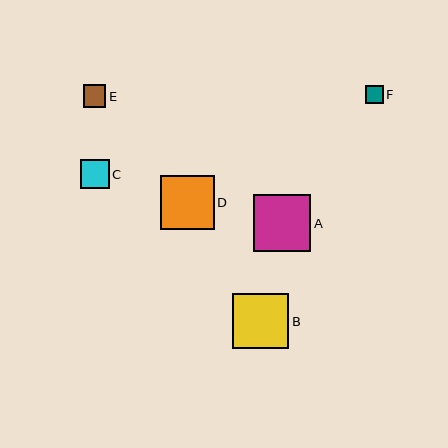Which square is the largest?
Square A is the largest with a size of approximately 58 pixels.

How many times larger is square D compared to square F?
Square D is approximately 3.1 times the size of square F.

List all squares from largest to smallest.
From largest to smallest: A, B, D, C, E, F.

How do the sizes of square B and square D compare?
Square B and square D are approximately the same size.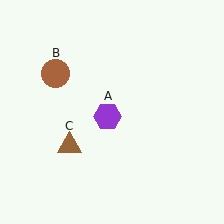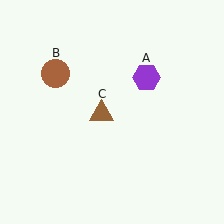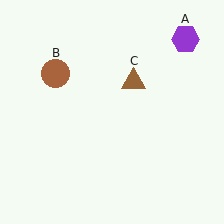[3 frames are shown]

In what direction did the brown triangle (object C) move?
The brown triangle (object C) moved up and to the right.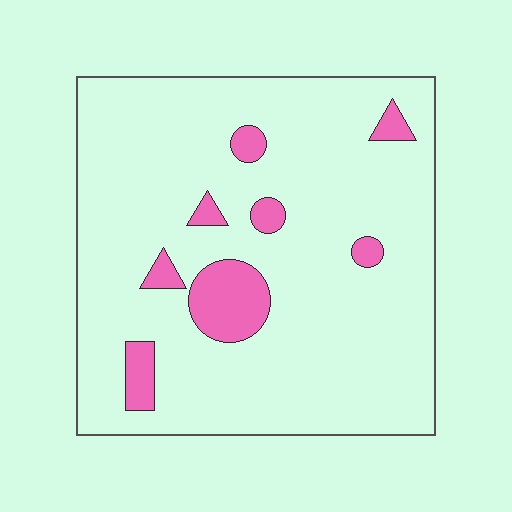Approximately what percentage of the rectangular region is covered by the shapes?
Approximately 10%.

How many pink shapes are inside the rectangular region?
8.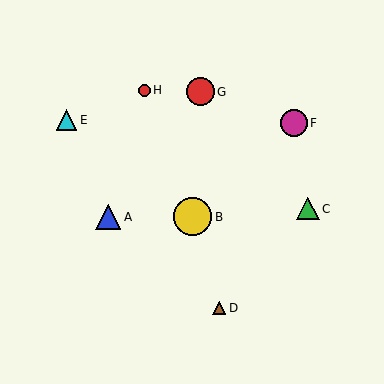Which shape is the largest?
The yellow circle (labeled B) is the largest.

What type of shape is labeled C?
Shape C is a green triangle.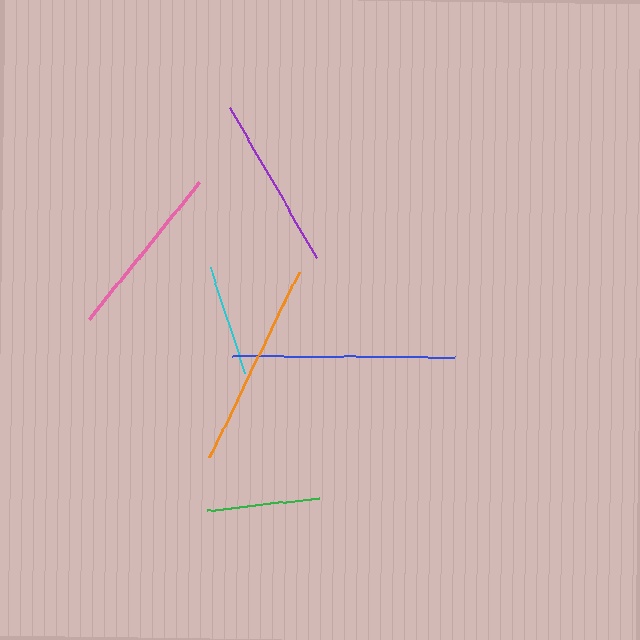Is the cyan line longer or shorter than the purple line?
The purple line is longer than the cyan line.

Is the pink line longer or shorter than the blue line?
The blue line is longer than the pink line.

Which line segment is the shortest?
The cyan line is the shortest at approximately 111 pixels.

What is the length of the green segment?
The green segment is approximately 112 pixels long.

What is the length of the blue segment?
The blue segment is approximately 222 pixels long.